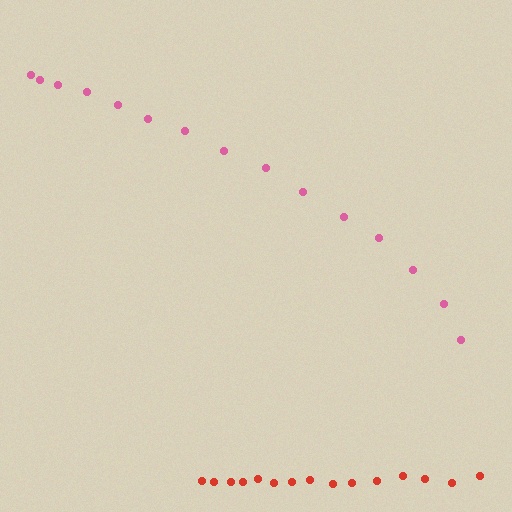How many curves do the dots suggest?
There are 2 distinct paths.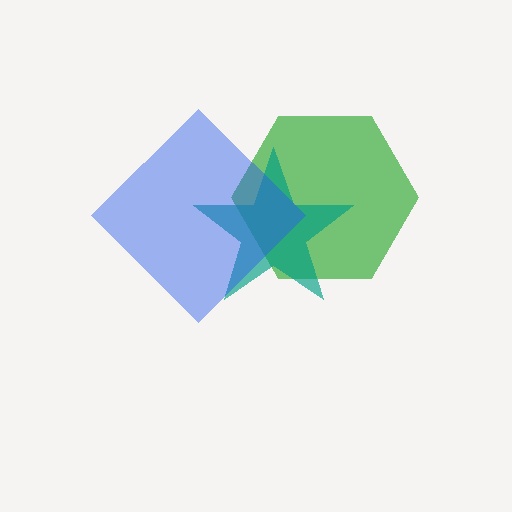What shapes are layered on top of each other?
The layered shapes are: a green hexagon, a teal star, a blue diamond.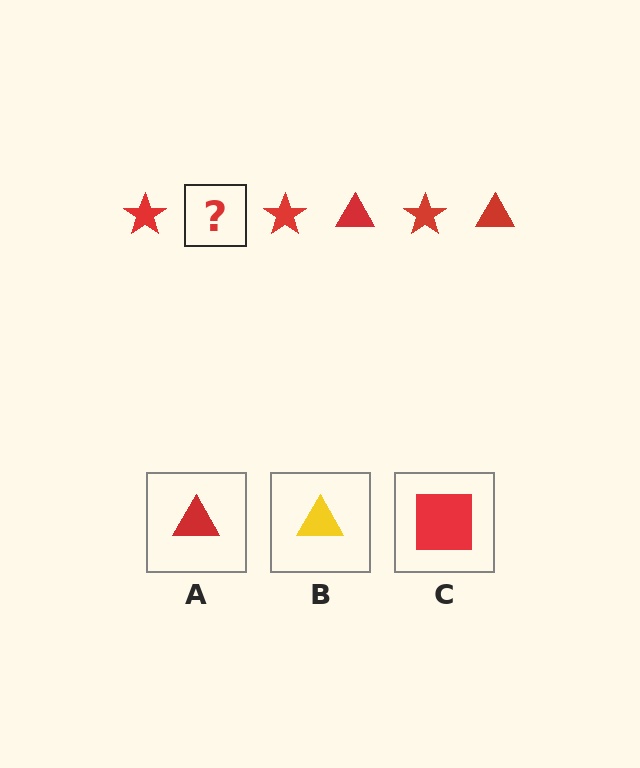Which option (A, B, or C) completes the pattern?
A.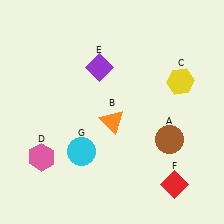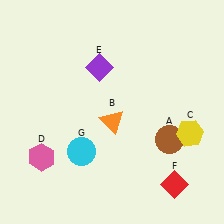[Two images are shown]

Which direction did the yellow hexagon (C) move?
The yellow hexagon (C) moved down.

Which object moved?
The yellow hexagon (C) moved down.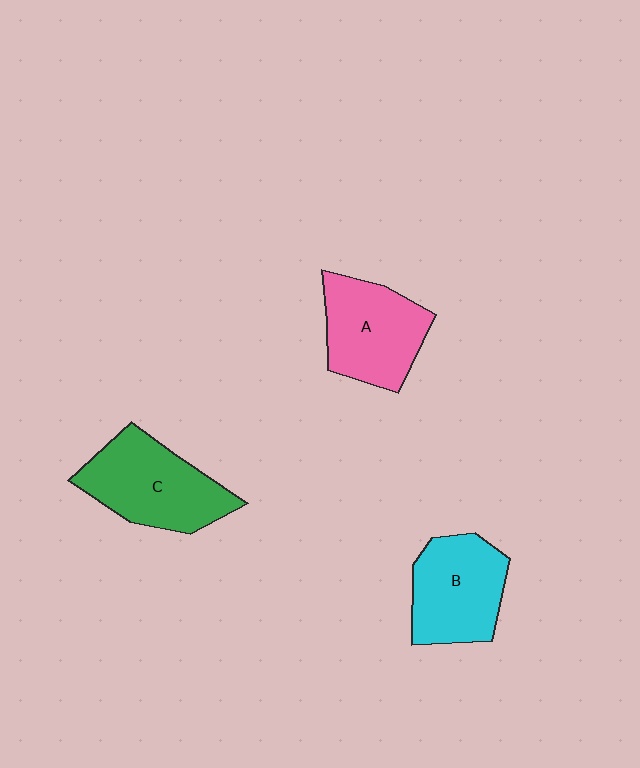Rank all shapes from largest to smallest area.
From largest to smallest: C (green), A (pink), B (cyan).